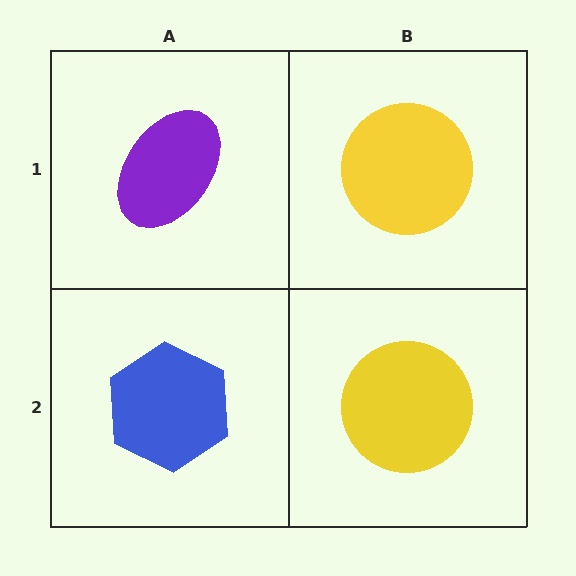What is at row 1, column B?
A yellow circle.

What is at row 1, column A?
A purple ellipse.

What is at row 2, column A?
A blue hexagon.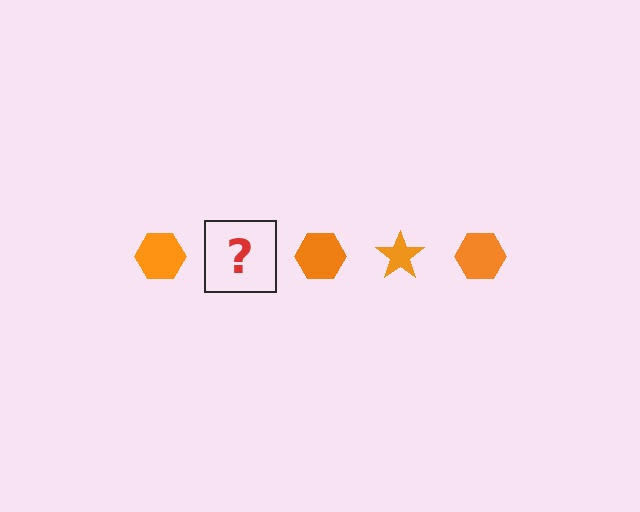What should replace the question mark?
The question mark should be replaced with an orange star.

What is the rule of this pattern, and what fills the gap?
The rule is that the pattern cycles through hexagon, star shapes in orange. The gap should be filled with an orange star.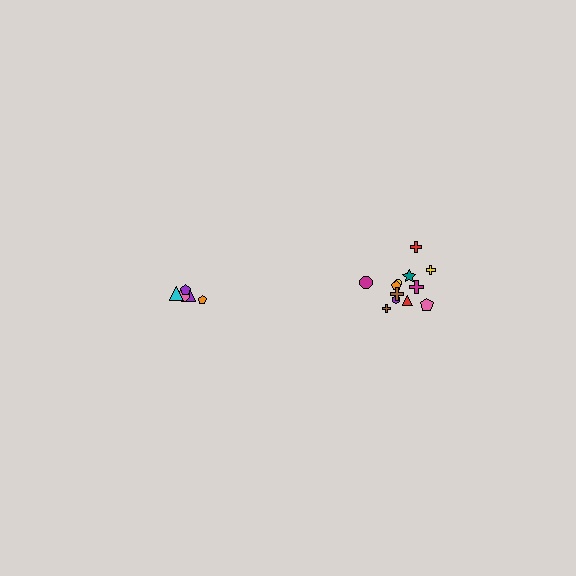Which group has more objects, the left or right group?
The right group.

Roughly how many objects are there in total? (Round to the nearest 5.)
Roughly 15 objects in total.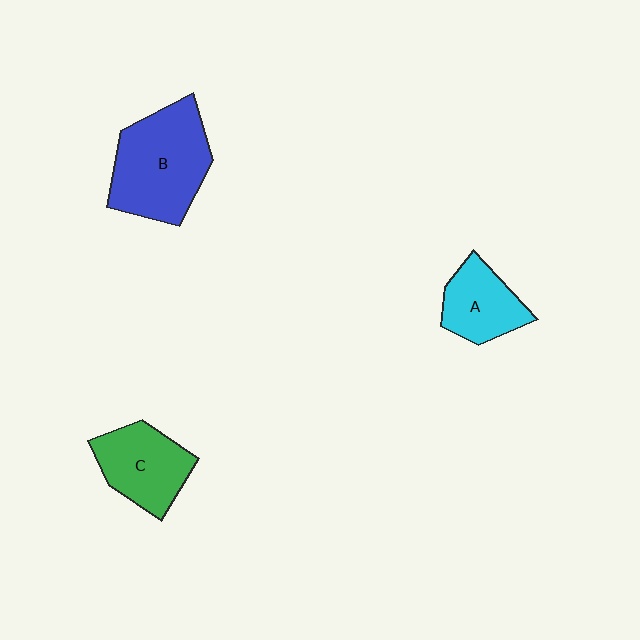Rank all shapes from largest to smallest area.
From largest to smallest: B (blue), C (green), A (cyan).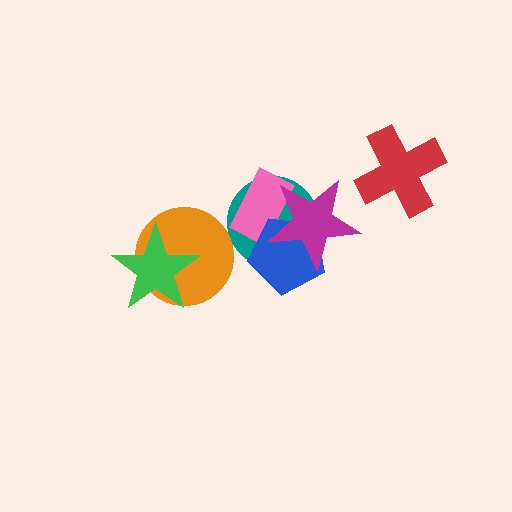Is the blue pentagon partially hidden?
Yes, it is partially covered by another shape.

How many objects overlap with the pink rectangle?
3 objects overlap with the pink rectangle.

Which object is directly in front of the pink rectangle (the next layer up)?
The blue pentagon is directly in front of the pink rectangle.